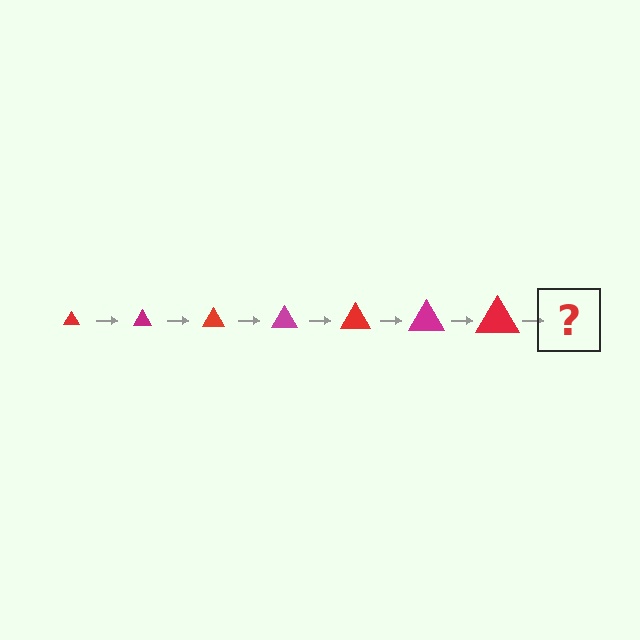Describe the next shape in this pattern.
It should be a magenta triangle, larger than the previous one.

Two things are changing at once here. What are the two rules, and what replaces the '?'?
The two rules are that the triangle grows larger each step and the color cycles through red and magenta. The '?' should be a magenta triangle, larger than the previous one.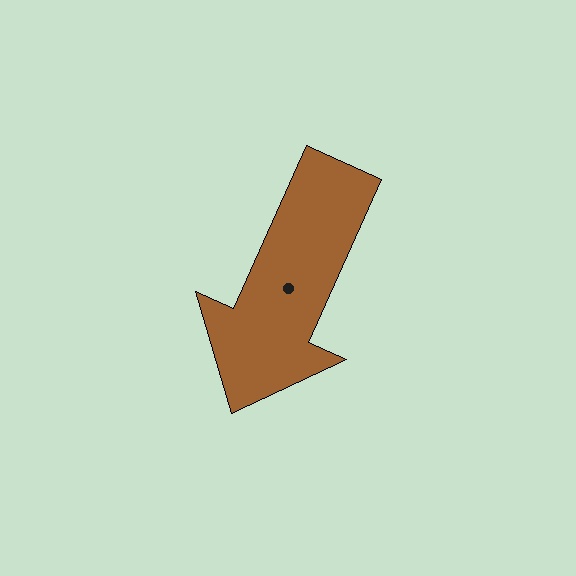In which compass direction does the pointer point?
Southwest.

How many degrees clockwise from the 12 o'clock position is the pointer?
Approximately 204 degrees.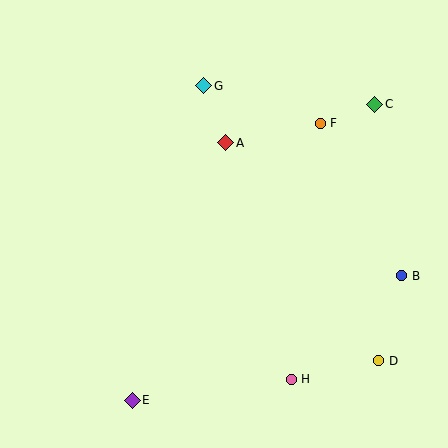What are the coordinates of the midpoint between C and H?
The midpoint between C and H is at (333, 242).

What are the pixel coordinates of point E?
Point E is at (132, 400).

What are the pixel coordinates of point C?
Point C is at (375, 104).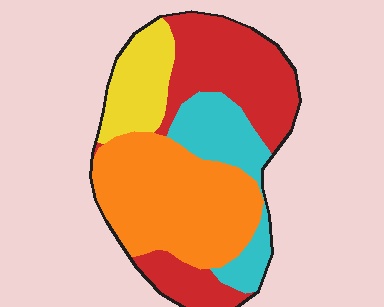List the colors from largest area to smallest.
From largest to smallest: orange, red, cyan, yellow.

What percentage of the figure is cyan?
Cyan covers roughly 15% of the figure.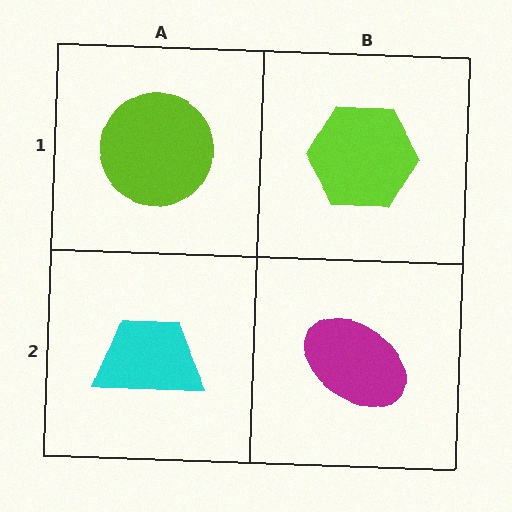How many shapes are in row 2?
2 shapes.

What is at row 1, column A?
A lime circle.